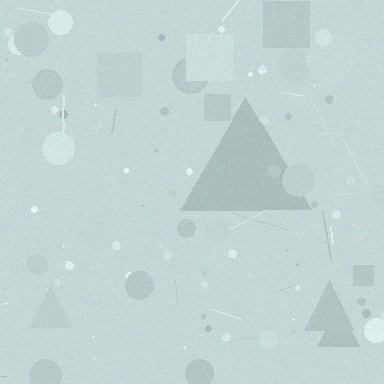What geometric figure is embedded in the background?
A triangle is embedded in the background.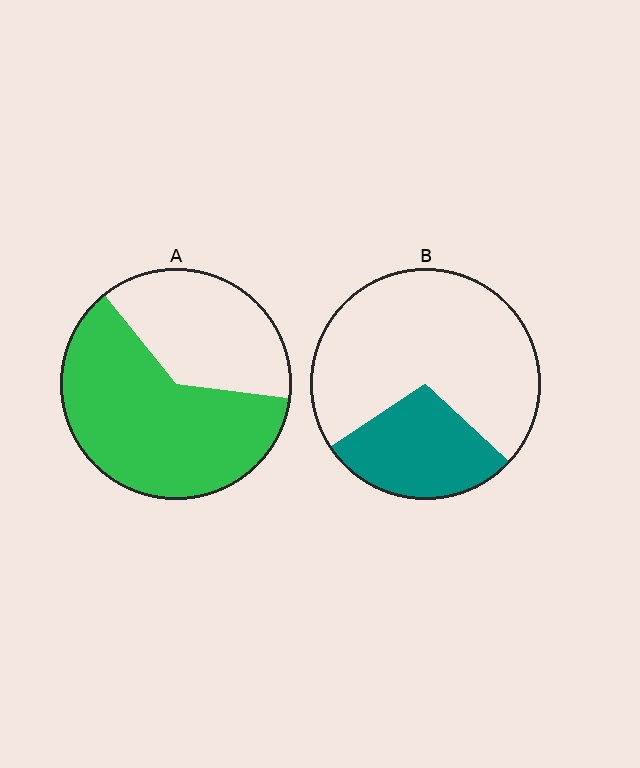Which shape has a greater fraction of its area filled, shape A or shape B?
Shape A.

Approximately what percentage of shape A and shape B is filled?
A is approximately 60% and B is approximately 30%.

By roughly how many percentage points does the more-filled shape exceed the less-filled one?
By roughly 35 percentage points (A over B).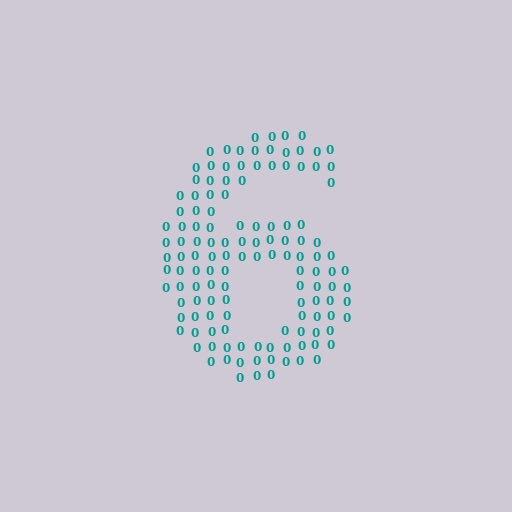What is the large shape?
The large shape is the digit 6.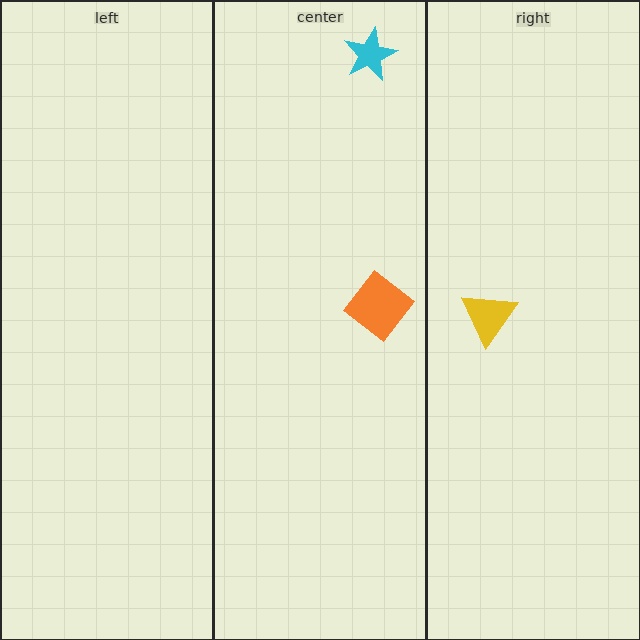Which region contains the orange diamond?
The center region.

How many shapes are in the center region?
2.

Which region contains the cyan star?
The center region.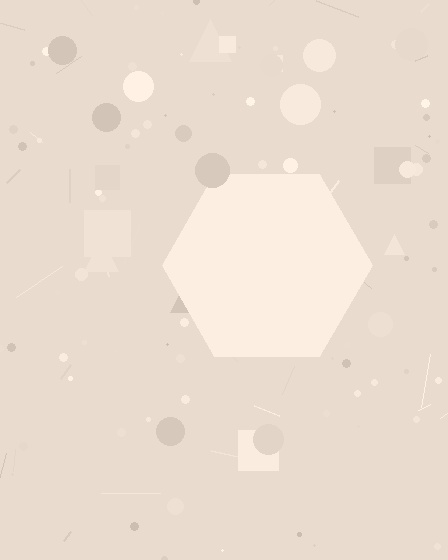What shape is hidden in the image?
A hexagon is hidden in the image.